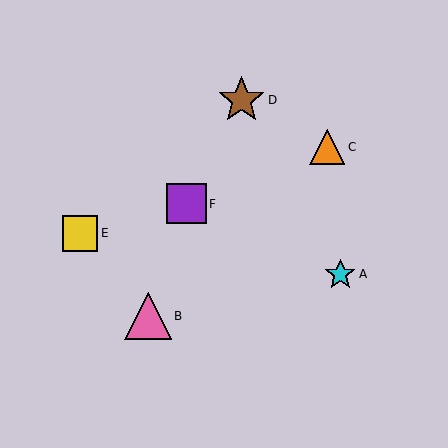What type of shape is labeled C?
Shape C is an orange triangle.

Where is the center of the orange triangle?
The center of the orange triangle is at (327, 147).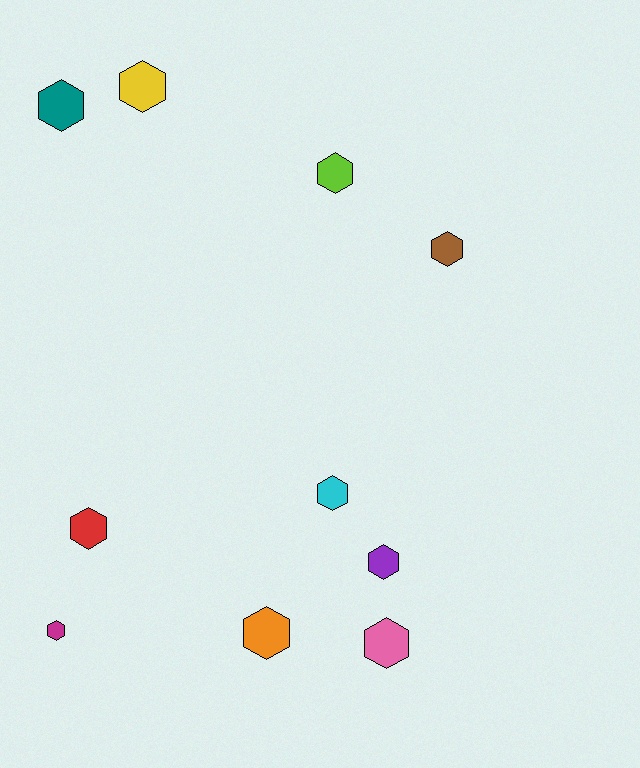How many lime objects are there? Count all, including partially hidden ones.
There is 1 lime object.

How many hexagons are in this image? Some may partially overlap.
There are 10 hexagons.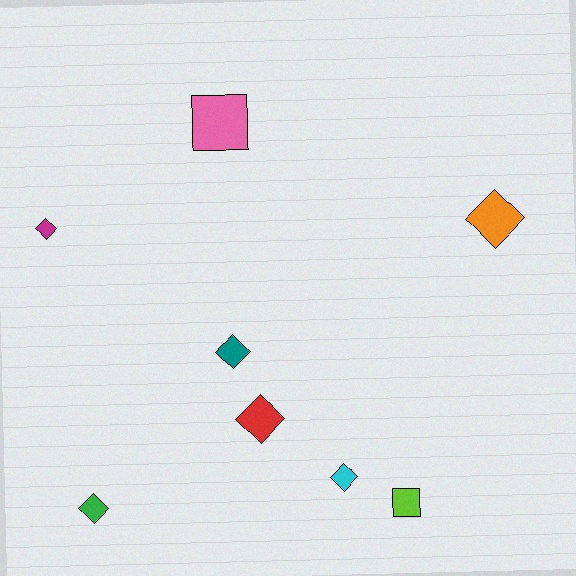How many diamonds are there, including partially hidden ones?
There are 6 diamonds.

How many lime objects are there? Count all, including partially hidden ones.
There is 1 lime object.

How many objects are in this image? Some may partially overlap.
There are 8 objects.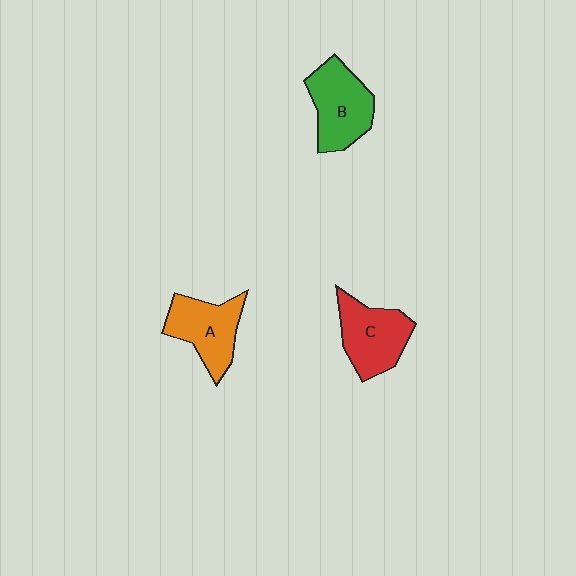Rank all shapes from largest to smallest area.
From largest to smallest: B (green), C (red), A (orange).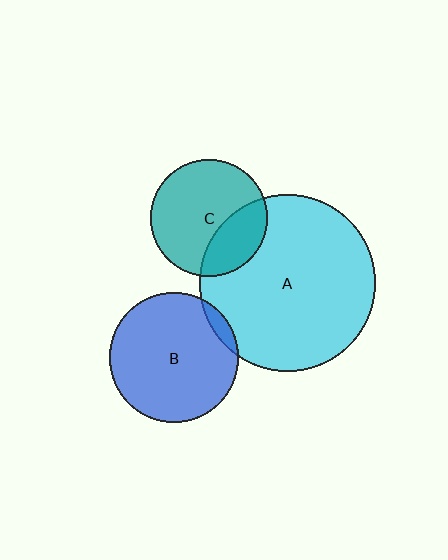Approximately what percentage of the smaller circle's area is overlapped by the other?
Approximately 5%.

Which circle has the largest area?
Circle A (cyan).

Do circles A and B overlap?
Yes.